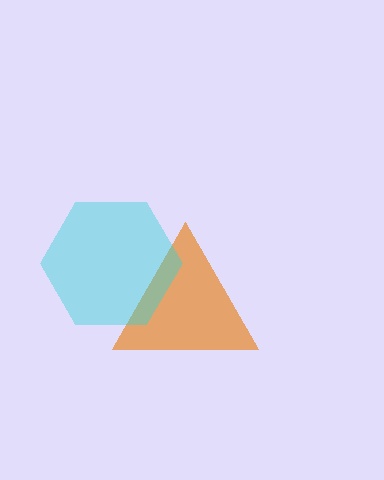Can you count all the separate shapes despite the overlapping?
Yes, there are 2 separate shapes.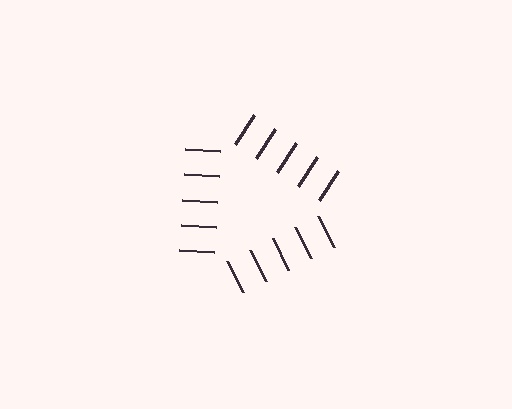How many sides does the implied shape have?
3 sides — the line-ends trace a triangle.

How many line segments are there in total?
15 — 5 along each of the 3 edges.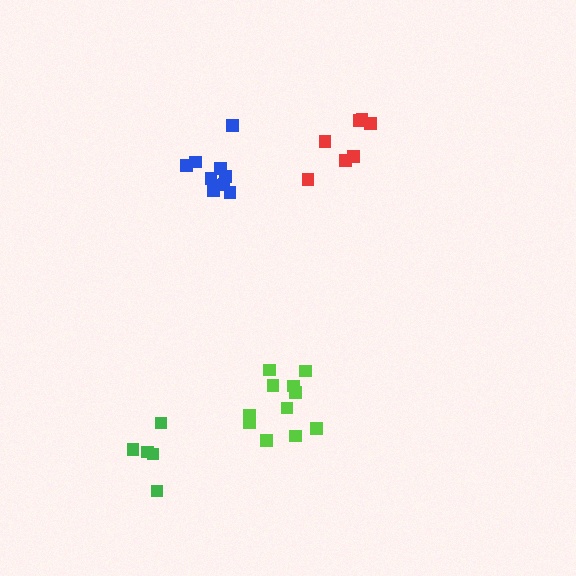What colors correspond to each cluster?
The clusters are colored: lime, blue, green, red.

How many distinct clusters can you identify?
There are 4 distinct clusters.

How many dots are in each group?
Group 1: 11 dots, Group 2: 10 dots, Group 3: 5 dots, Group 4: 7 dots (33 total).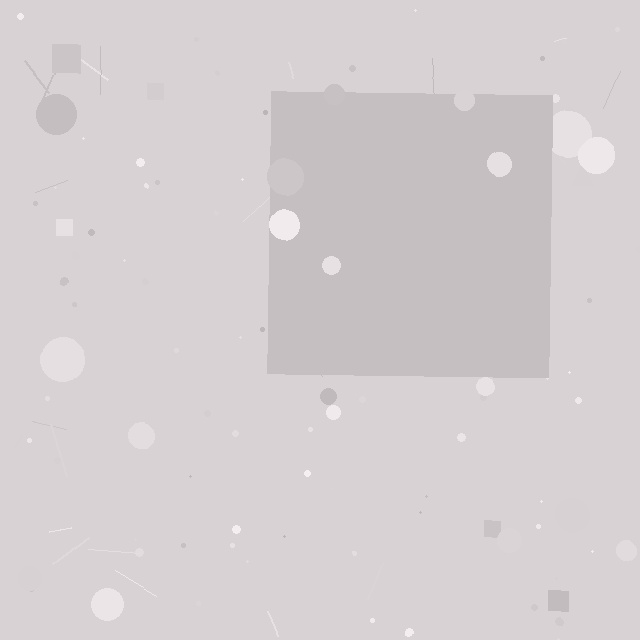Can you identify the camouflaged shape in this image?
The camouflaged shape is a square.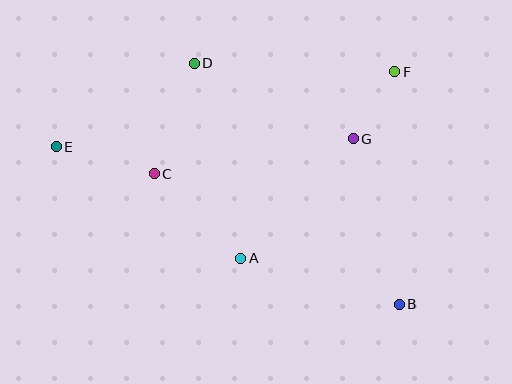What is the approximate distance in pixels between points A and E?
The distance between A and E is approximately 215 pixels.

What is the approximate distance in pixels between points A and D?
The distance between A and D is approximately 200 pixels.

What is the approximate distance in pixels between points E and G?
The distance between E and G is approximately 297 pixels.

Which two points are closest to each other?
Points F and G are closest to each other.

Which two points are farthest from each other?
Points B and E are farthest from each other.